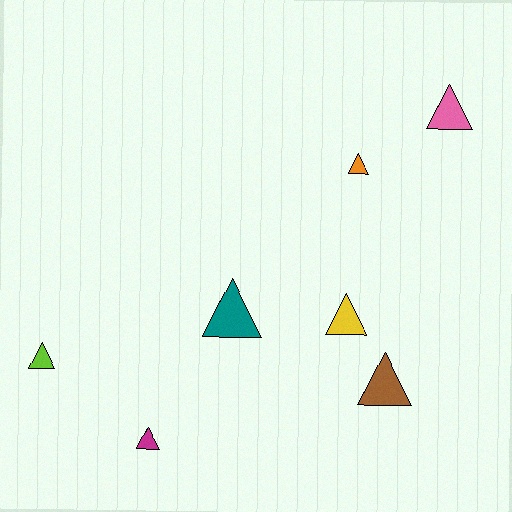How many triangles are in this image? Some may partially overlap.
There are 7 triangles.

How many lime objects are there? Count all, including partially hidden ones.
There is 1 lime object.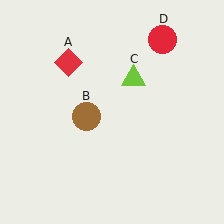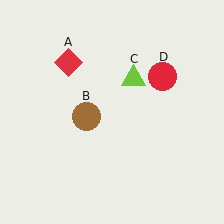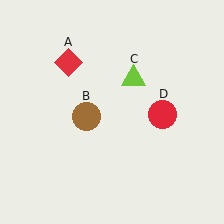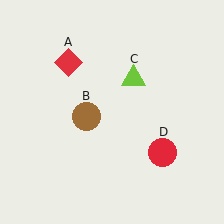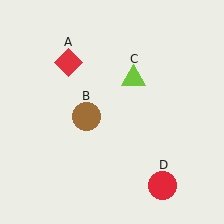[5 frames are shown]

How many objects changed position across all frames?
1 object changed position: red circle (object D).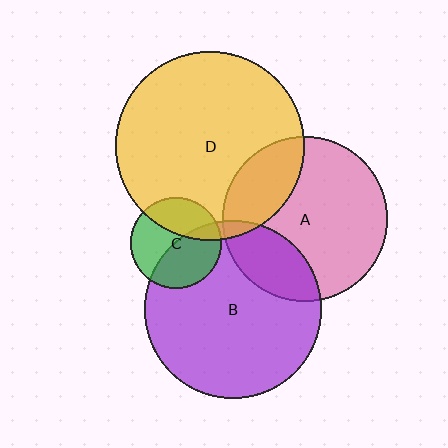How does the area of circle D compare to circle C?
Approximately 4.3 times.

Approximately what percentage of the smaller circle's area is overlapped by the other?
Approximately 5%.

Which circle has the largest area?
Circle D (yellow).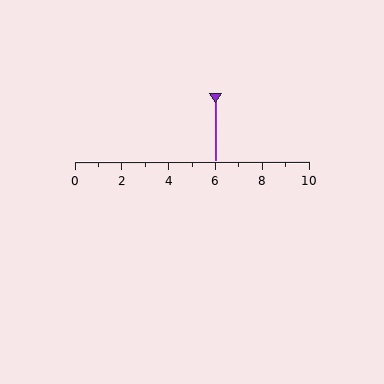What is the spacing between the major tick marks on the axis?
The major ticks are spaced 2 apart.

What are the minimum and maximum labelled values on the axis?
The axis runs from 0 to 10.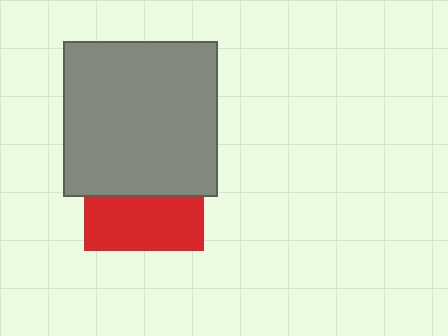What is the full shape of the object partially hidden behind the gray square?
The partially hidden object is a red square.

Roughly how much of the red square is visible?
About half of it is visible (roughly 45%).